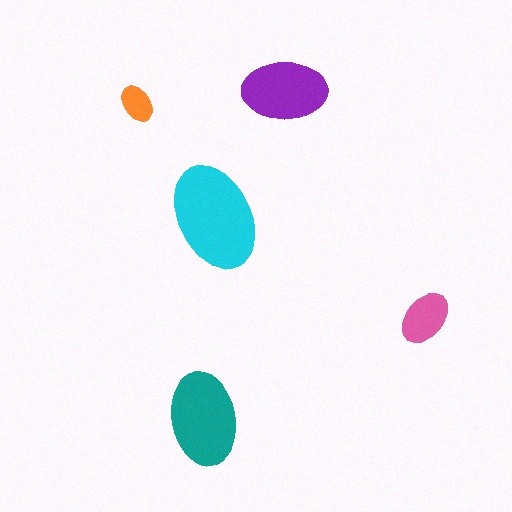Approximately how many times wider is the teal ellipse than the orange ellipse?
About 2.5 times wider.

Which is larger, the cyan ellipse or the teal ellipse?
The cyan one.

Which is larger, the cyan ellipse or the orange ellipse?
The cyan one.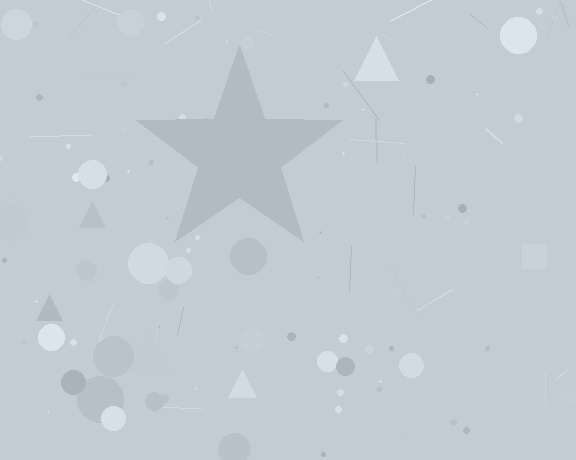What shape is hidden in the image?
A star is hidden in the image.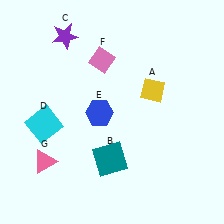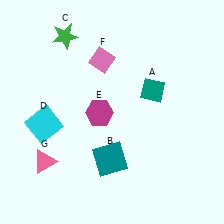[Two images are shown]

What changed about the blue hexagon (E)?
In Image 1, E is blue. In Image 2, it changed to magenta.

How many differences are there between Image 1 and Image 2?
There are 3 differences between the two images.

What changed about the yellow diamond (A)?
In Image 1, A is yellow. In Image 2, it changed to teal.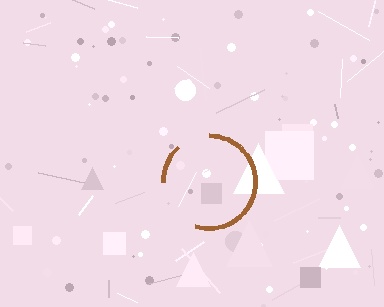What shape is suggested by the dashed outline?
The dashed outline suggests a circle.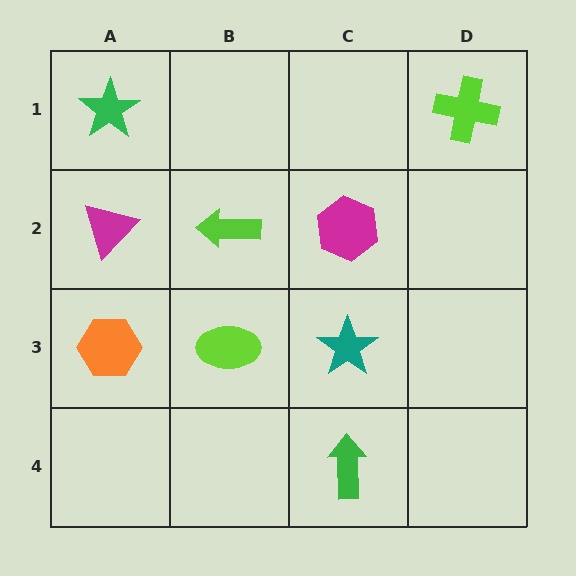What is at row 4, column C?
A green arrow.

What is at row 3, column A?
An orange hexagon.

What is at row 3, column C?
A teal star.